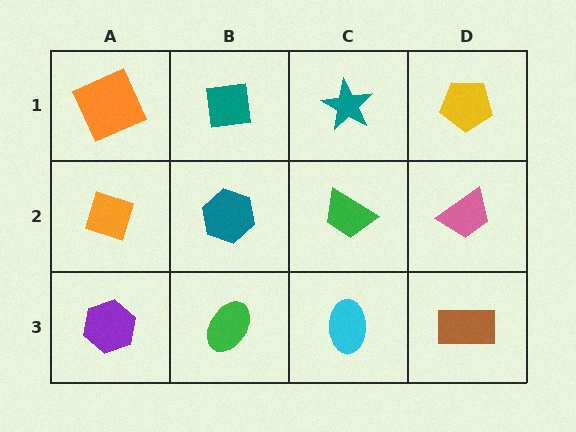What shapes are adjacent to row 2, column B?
A teal square (row 1, column B), a green ellipse (row 3, column B), an orange diamond (row 2, column A), a green trapezoid (row 2, column C).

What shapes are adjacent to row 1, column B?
A teal hexagon (row 2, column B), an orange square (row 1, column A), a teal star (row 1, column C).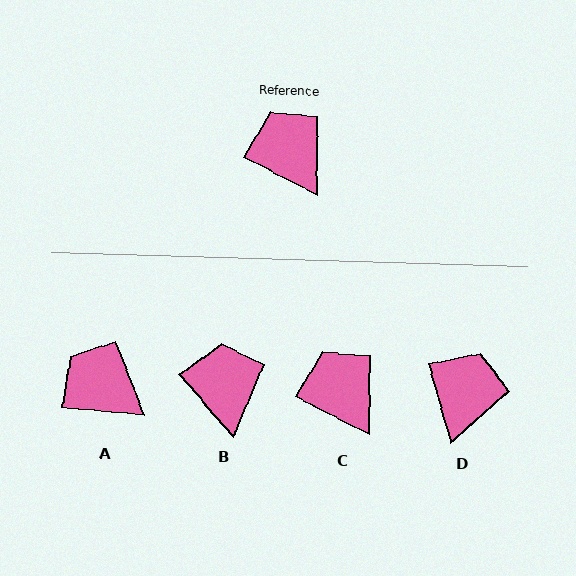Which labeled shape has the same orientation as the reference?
C.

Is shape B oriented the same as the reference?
No, it is off by about 23 degrees.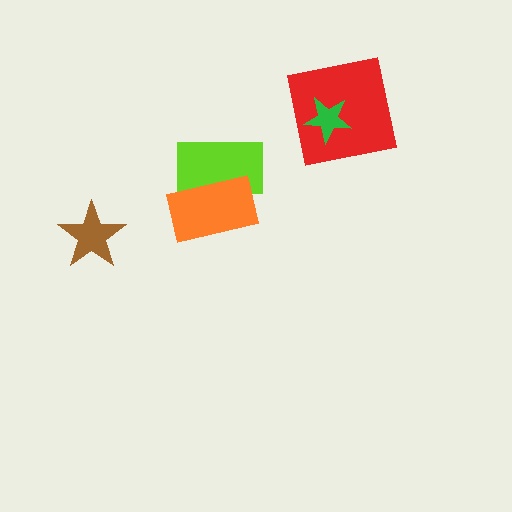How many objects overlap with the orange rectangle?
1 object overlaps with the orange rectangle.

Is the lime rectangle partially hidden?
Yes, it is partially covered by another shape.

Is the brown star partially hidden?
No, no other shape covers it.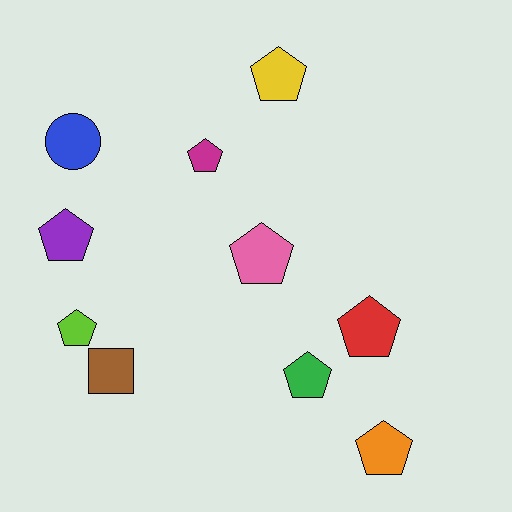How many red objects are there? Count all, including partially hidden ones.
There is 1 red object.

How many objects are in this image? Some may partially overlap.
There are 10 objects.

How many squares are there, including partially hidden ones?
There is 1 square.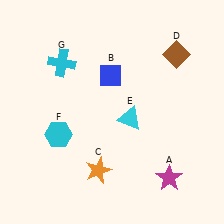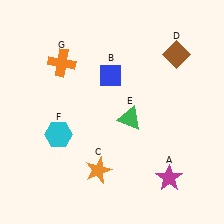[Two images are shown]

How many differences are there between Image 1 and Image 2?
There are 2 differences between the two images.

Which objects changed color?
E changed from cyan to green. G changed from cyan to orange.